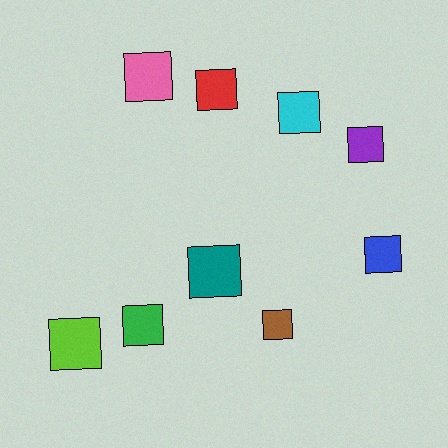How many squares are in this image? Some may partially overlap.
There are 9 squares.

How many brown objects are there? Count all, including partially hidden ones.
There is 1 brown object.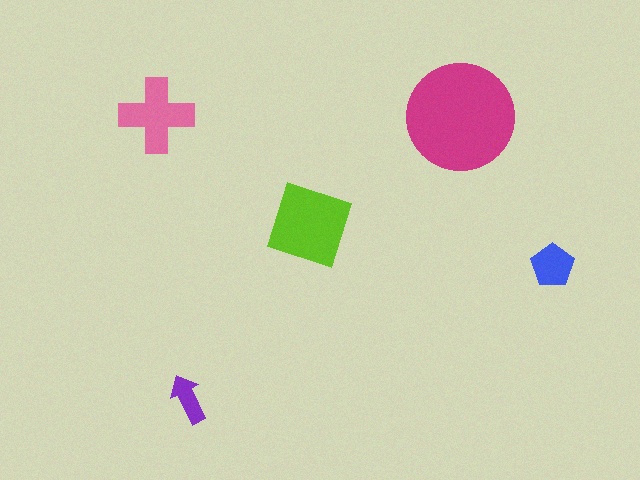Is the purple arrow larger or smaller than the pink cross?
Smaller.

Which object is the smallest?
The purple arrow.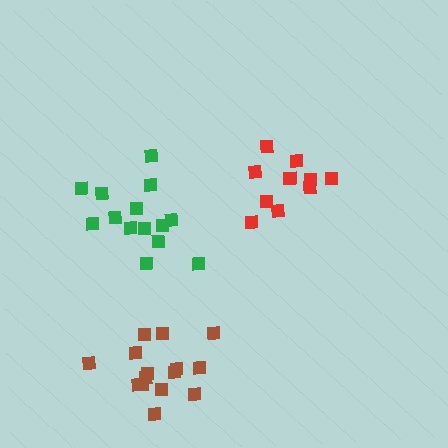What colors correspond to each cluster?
The clusters are colored: green, brown, red.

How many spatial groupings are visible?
There are 3 spatial groupings.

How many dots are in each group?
Group 1: 14 dots, Group 2: 15 dots, Group 3: 10 dots (39 total).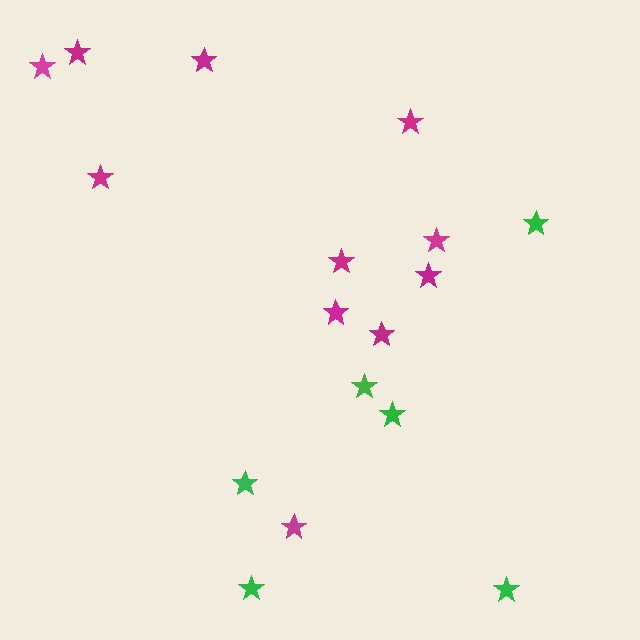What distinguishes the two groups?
There are 2 groups: one group of magenta stars (11) and one group of green stars (6).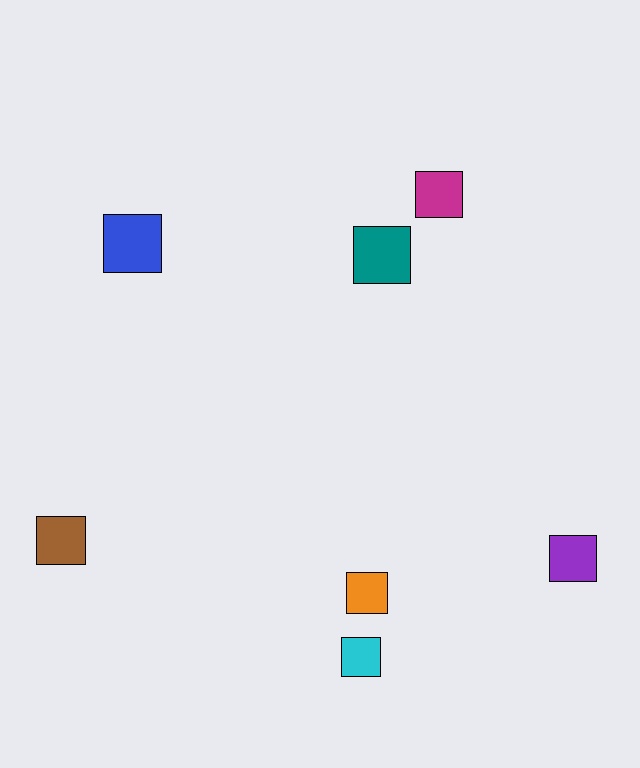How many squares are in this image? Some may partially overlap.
There are 7 squares.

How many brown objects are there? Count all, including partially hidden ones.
There is 1 brown object.